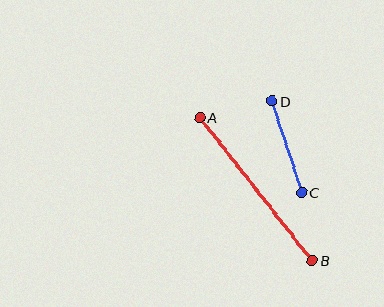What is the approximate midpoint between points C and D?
The midpoint is at approximately (287, 147) pixels.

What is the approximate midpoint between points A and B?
The midpoint is at approximately (256, 189) pixels.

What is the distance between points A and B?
The distance is approximately 182 pixels.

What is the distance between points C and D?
The distance is approximately 96 pixels.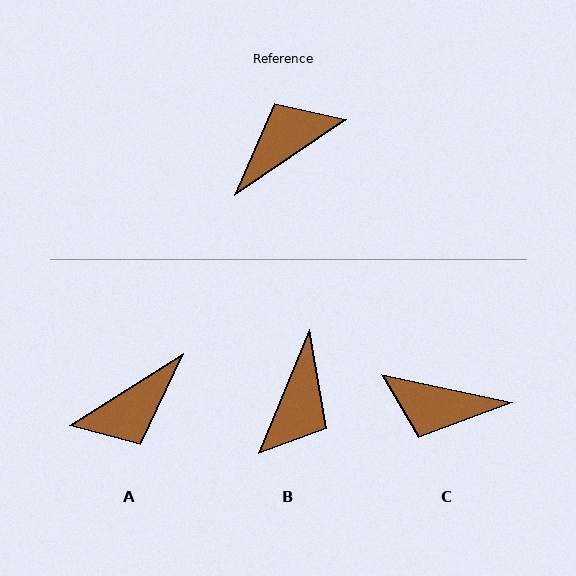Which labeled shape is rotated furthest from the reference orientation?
A, about 178 degrees away.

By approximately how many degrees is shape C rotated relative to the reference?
Approximately 134 degrees counter-clockwise.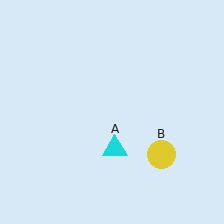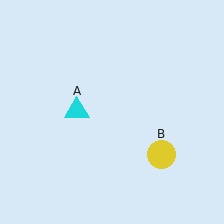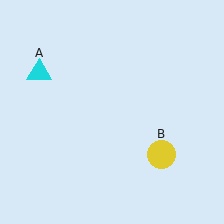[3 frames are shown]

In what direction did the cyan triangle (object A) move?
The cyan triangle (object A) moved up and to the left.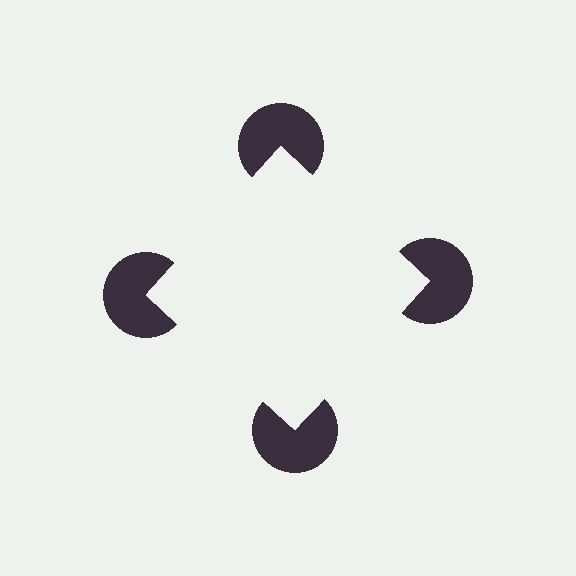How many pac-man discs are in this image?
There are 4 — one at each vertex of the illusory square.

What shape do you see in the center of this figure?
An illusory square — its edges are inferred from the aligned wedge cuts in the pac-man discs, not physically drawn.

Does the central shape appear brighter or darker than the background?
It typically appears slightly brighter than the background, even though no actual brightness change is drawn.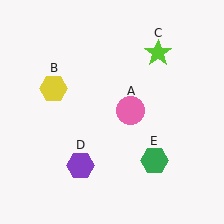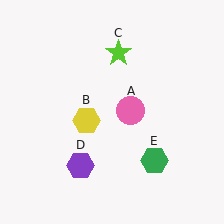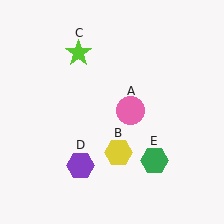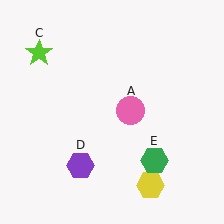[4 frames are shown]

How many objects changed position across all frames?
2 objects changed position: yellow hexagon (object B), lime star (object C).